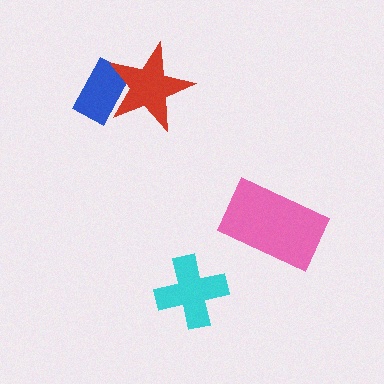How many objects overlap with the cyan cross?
0 objects overlap with the cyan cross.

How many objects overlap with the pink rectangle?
0 objects overlap with the pink rectangle.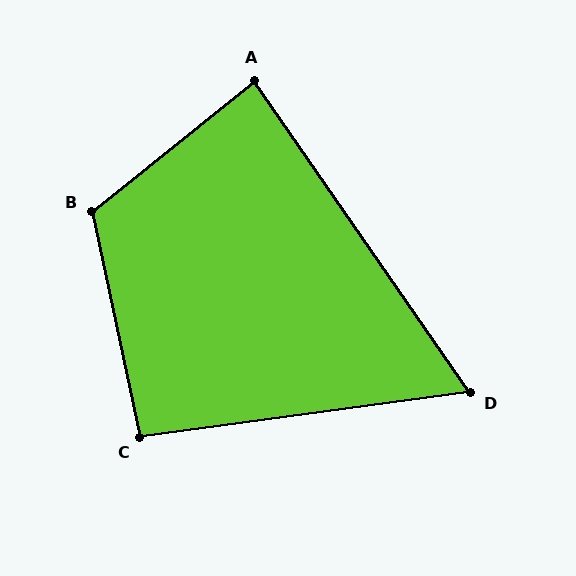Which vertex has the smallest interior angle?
D, at approximately 63 degrees.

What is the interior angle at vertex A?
Approximately 86 degrees (approximately right).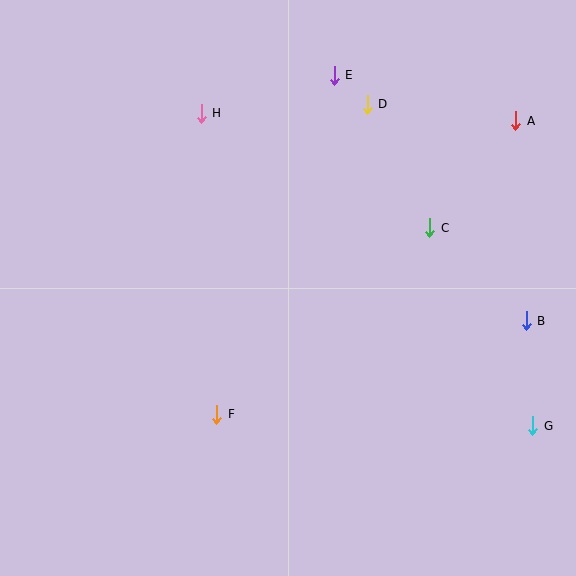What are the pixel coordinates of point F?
Point F is at (217, 414).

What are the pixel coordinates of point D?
Point D is at (367, 104).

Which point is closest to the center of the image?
Point F at (217, 414) is closest to the center.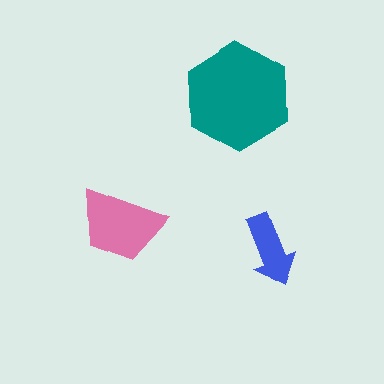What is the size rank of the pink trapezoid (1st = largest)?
2nd.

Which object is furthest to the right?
The blue arrow is rightmost.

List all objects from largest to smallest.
The teal hexagon, the pink trapezoid, the blue arrow.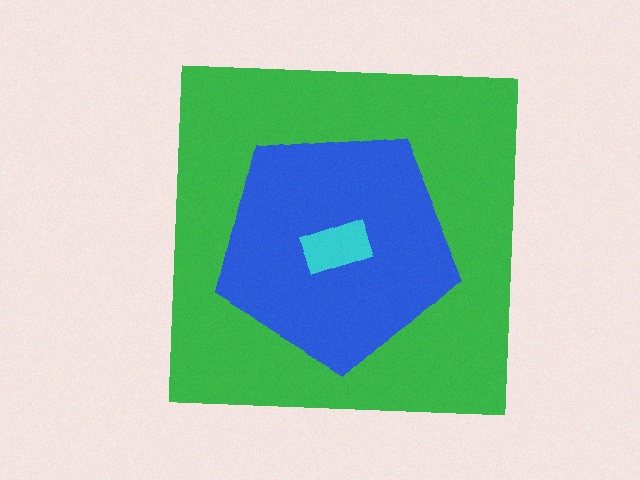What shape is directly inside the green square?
The blue pentagon.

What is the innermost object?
The cyan rectangle.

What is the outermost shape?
The green square.